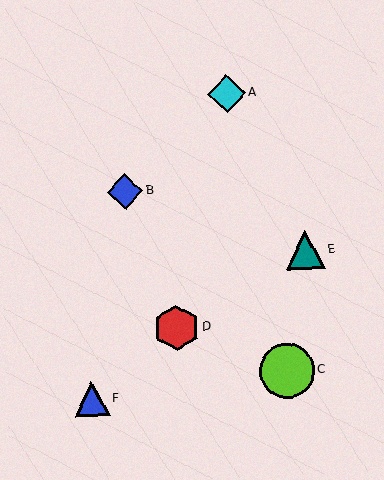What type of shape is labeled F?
Shape F is a blue triangle.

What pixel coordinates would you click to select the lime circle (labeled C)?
Click at (287, 371) to select the lime circle C.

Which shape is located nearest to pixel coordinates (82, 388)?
The blue triangle (labeled F) at (92, 398) is nearest to that location.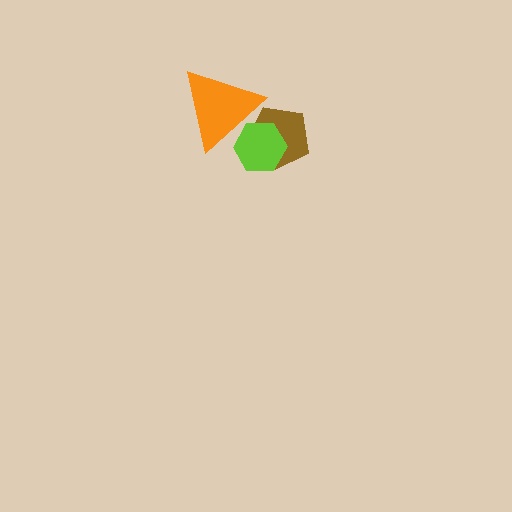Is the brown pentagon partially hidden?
Yes, it is partially covered by another shape.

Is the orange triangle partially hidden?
No, no other shape covers it.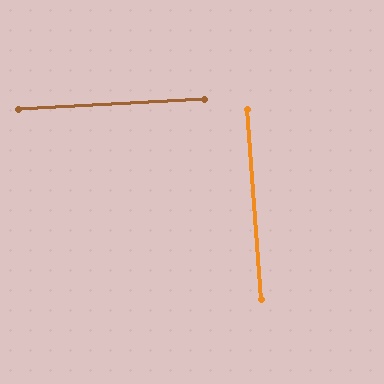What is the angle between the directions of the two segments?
Approximately 88 degrees.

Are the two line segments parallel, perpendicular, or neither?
Perpendicular — they meet at approximately 88°.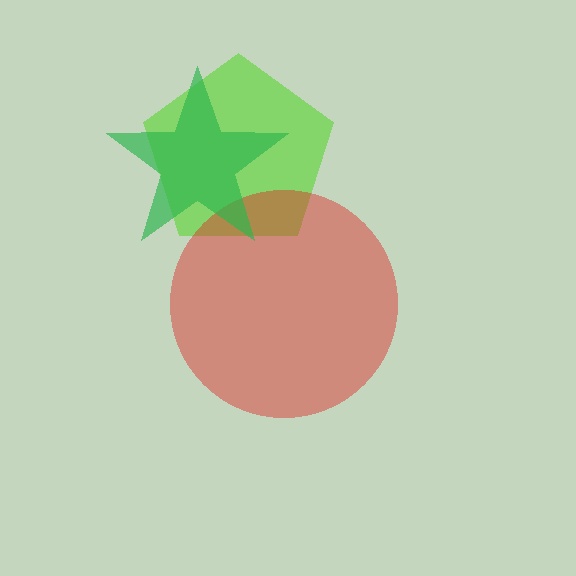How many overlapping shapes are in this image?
There are 3 overlapping shapes in the image.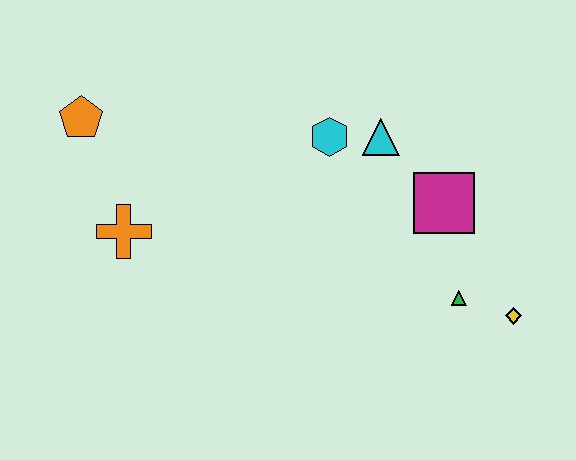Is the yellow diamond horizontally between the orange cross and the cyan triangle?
No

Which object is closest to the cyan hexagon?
The cyan triangle is closest to the cyan hexagon.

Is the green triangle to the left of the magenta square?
No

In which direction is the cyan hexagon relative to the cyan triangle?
The cyan hexagon is to the left of the cyan triangle.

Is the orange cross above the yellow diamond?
Yes